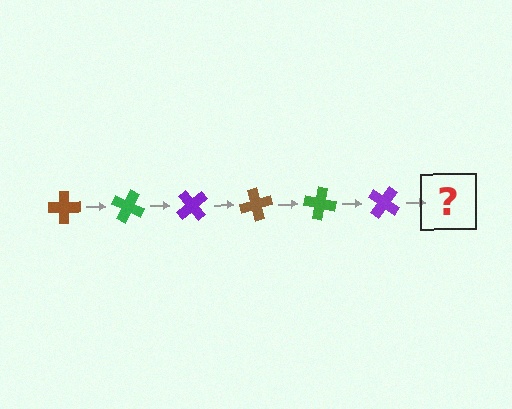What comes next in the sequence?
The next element should be a brown cross, rotated 150 degrees from the start.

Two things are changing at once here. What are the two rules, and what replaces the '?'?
The two rules are that it rotates 25 degrees each step and the color cycles through brown, green, and purple. The '?' should be a brown cross, rotated 150 degrees from the start.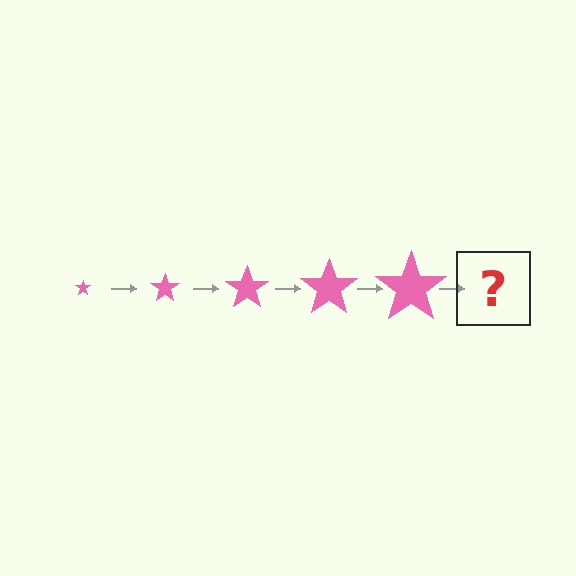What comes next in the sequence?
The next element should be a pink star, larger than the previous one.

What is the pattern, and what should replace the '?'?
The pattern is that the star gets progressively larger each step. The '?' should be a pink star, larger than the previous one.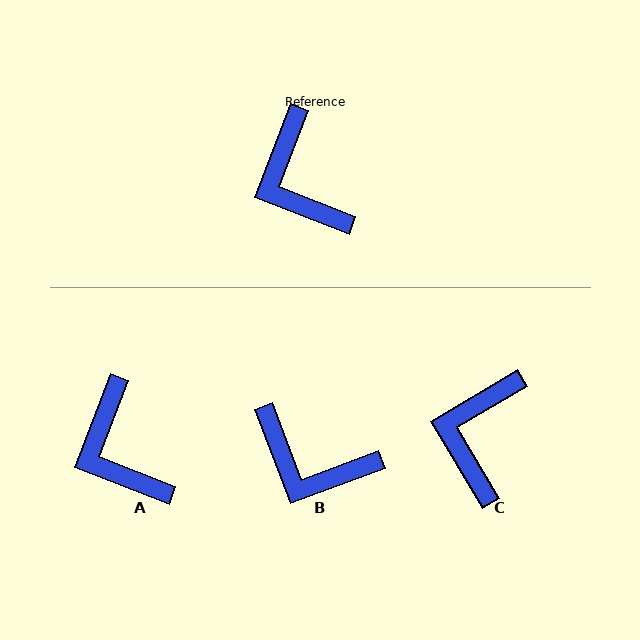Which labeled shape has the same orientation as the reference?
A.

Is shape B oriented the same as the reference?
No, it is off by about 42 degrees.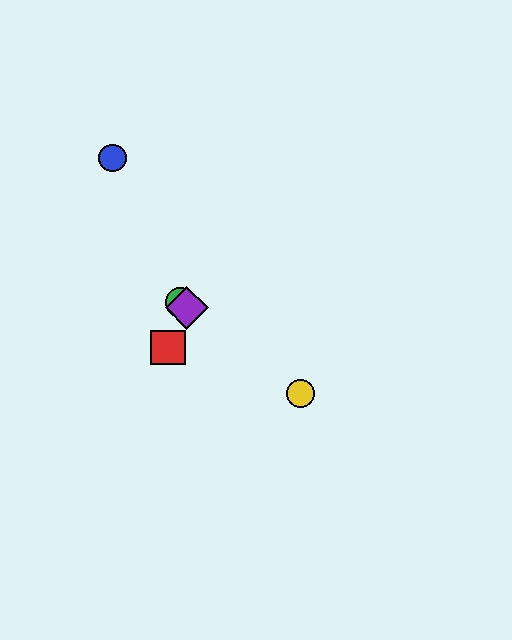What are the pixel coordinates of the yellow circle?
The yellow circle is at (301, 394).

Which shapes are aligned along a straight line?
The green circle, the yellow circle, the purple diamond are aligned along a straight line.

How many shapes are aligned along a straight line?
3 shapes (the green circle, the yellow circle, the purple diamond) are aligned along a straight line.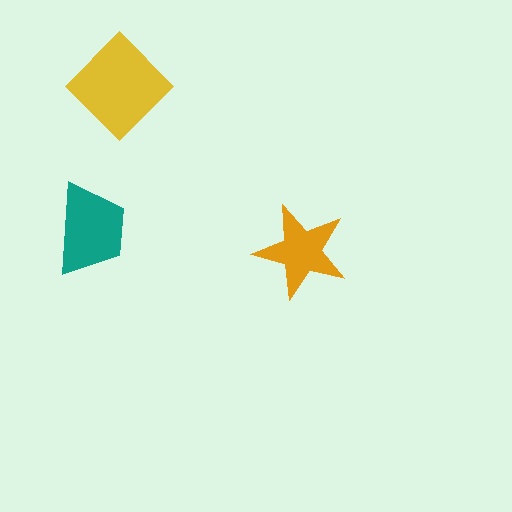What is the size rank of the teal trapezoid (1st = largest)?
2nd.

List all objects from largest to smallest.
The yellow diamond, the teal trapezoid, the orange star.